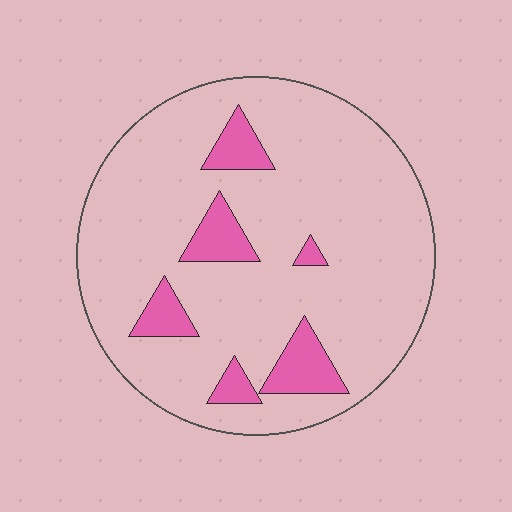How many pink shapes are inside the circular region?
6.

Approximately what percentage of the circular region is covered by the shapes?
Approximately 15%.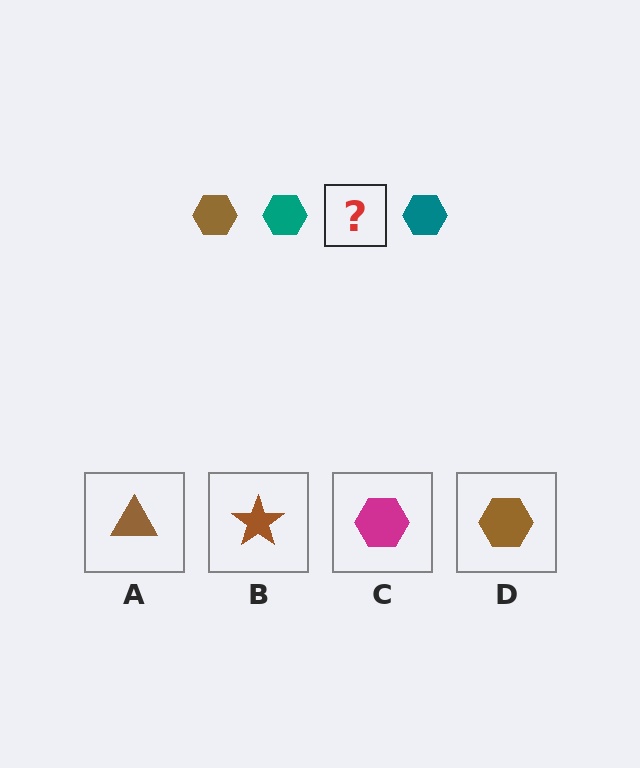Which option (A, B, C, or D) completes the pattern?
D.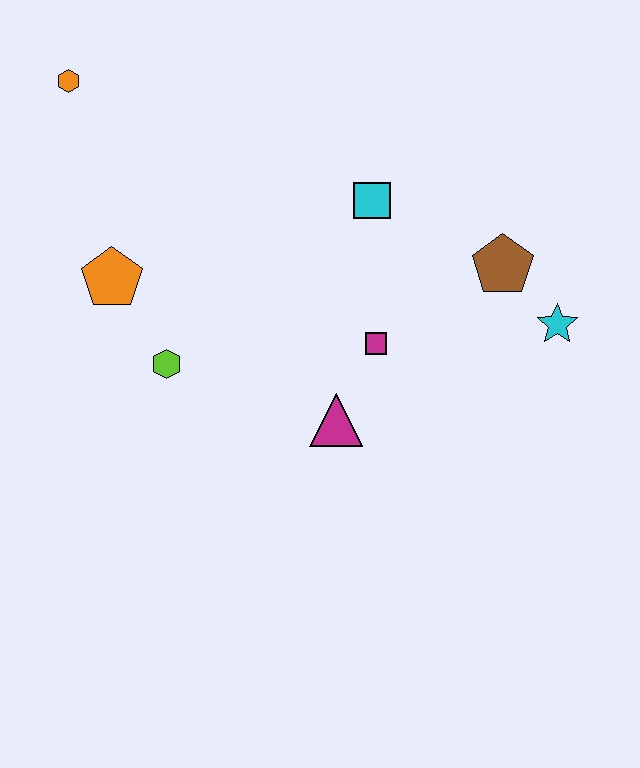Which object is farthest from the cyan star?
The orange hexagon is farthest from the cyan star.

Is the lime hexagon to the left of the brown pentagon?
Yes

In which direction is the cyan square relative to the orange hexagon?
The cyan square is to the right of the orange hexagon.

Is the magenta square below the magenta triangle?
No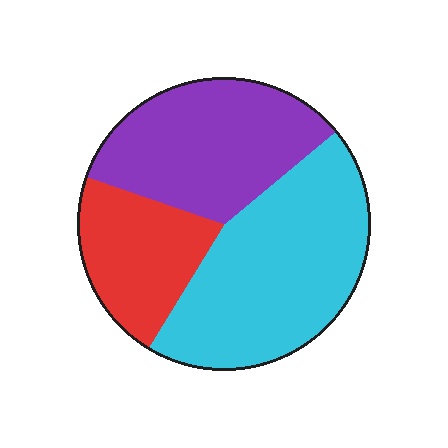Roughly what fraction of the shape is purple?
Purple takes up between a third and a half of the shape.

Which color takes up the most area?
Cyan, at roughly 45%.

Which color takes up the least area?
Red, at roughly 20%.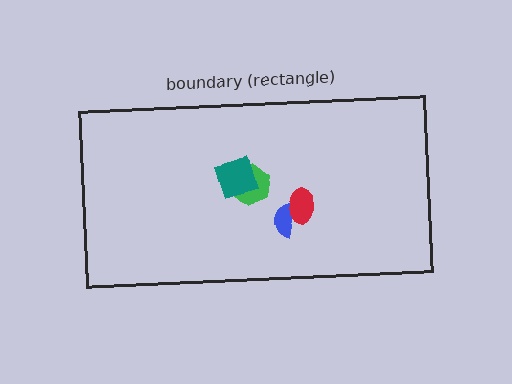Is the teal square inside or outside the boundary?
Inside.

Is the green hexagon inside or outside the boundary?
Inside.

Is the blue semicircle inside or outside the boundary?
Inside.